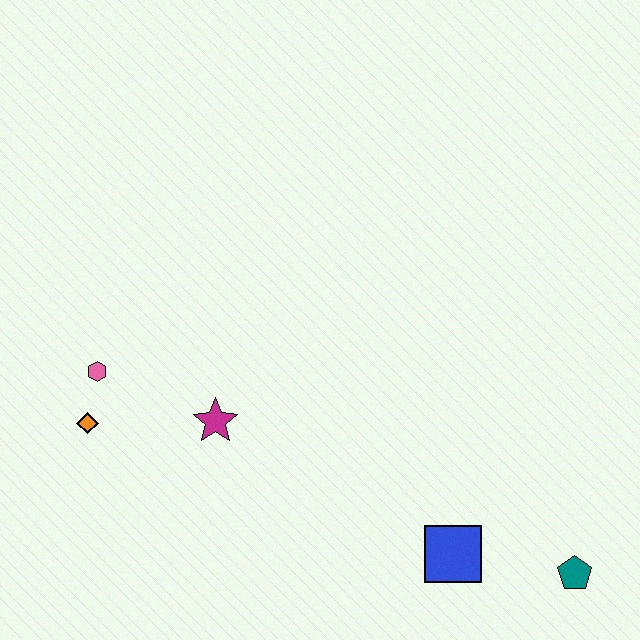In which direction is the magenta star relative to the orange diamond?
The magenta star is to the right of the orange diamond.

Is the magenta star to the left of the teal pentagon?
Yes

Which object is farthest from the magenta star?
The teal pentagon is farthest from the magenta star.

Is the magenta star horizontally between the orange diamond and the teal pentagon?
Yes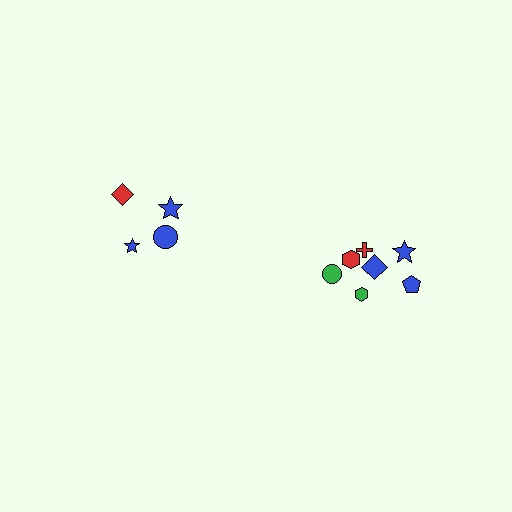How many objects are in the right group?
There are 7 objects.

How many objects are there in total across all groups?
There are 11 objects.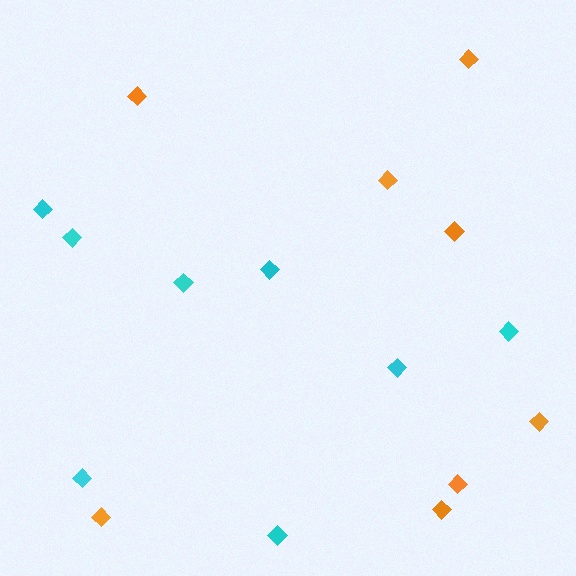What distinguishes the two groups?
There are 2 groups: one group of cyan diamonds (8) and one group of orange diamonds (8).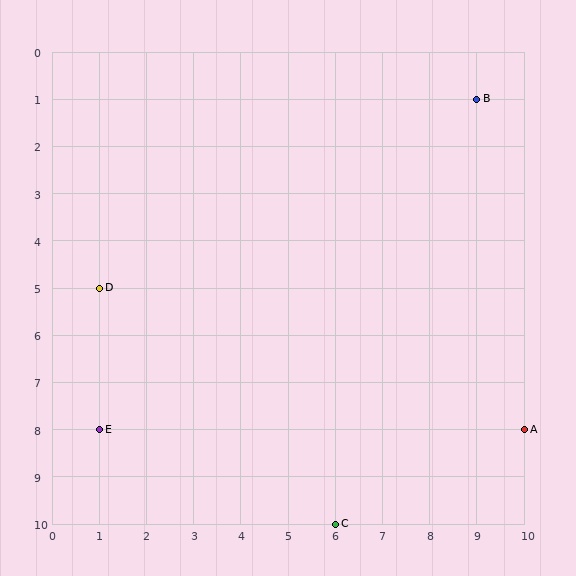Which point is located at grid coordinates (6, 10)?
Point C is at (6, 10).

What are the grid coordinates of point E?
Point E is at grid coordinates (1, 8).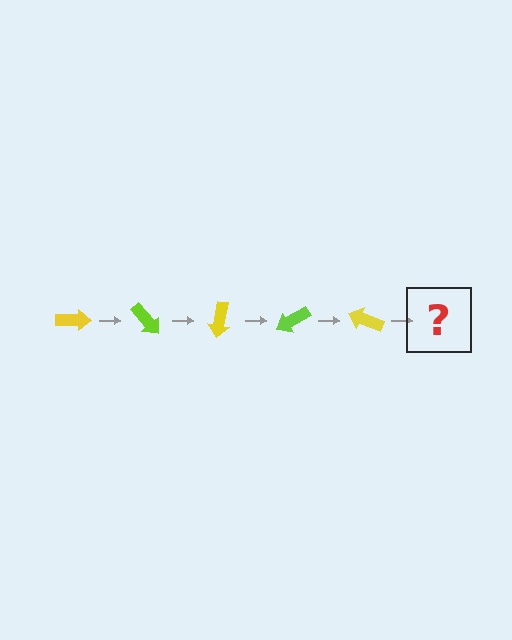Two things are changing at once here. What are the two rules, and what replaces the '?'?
The two rules are that it rotates 50 degrees each step and the color cycles through yellow and lime. The '?' should be a lime arrow, rotated 250 degrees from the start.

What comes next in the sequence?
The next element should be a lime arrow, rotated 250 degrees from the start.